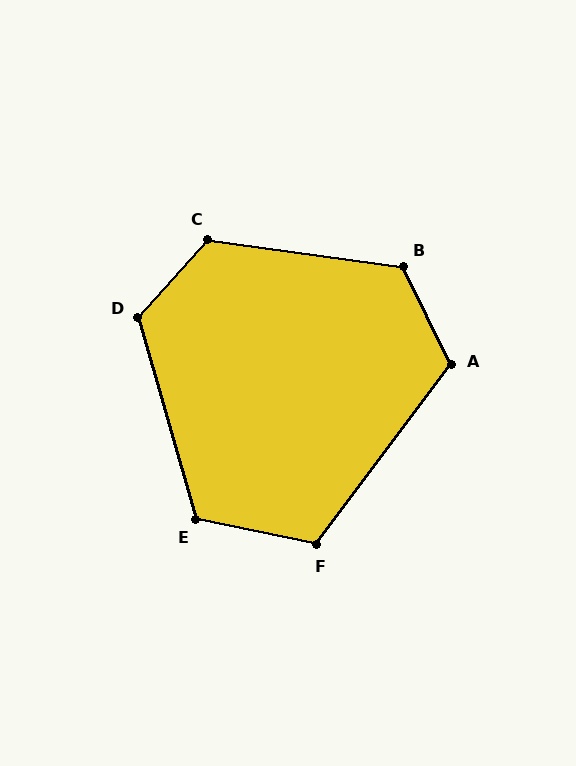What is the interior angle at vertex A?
Approximately 117 degrees (obtuse).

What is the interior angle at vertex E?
Approximately 118 degrees (obtuse).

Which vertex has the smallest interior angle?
F, at approximately 115 degrees.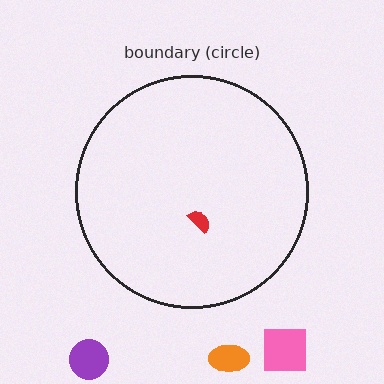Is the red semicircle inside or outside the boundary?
Inside.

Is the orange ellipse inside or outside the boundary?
Outside.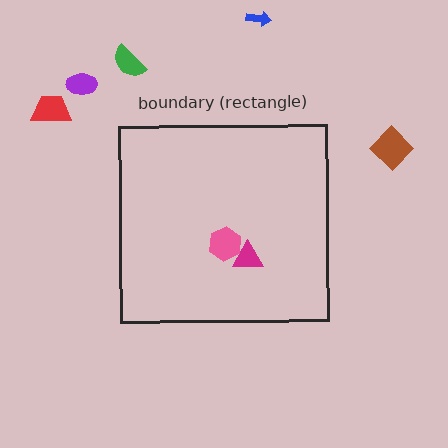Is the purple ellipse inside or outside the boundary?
Outside.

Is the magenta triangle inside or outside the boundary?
Inside.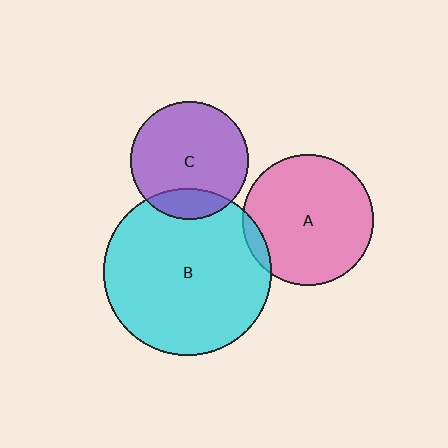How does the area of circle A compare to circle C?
Approximately 1.2 times.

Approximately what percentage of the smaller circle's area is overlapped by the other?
Approximately 15%.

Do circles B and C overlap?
Yes.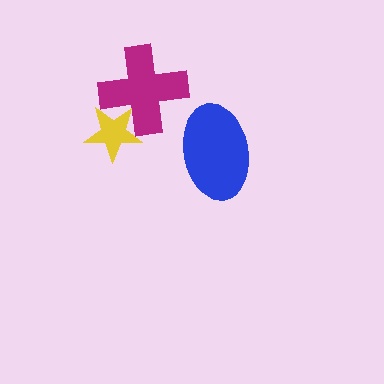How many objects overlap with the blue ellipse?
0 objects overlap with the blue ellipse.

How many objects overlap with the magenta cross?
1 object overlaps with the magenta cross.